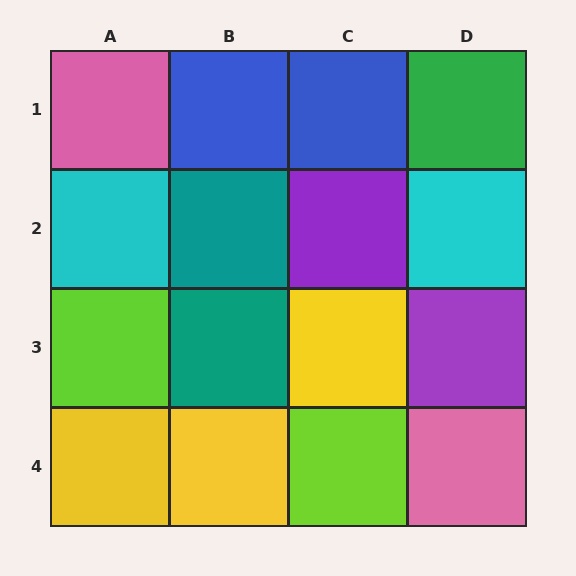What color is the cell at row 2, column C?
Purple.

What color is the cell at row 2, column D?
Cyan.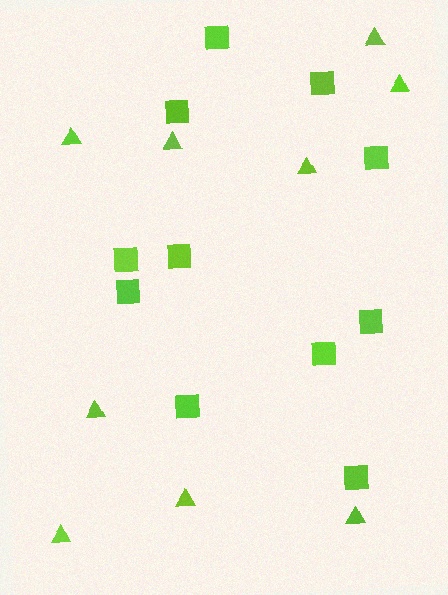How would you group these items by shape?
There are 2 groups: one group of squares (11) and one group of triangles (9).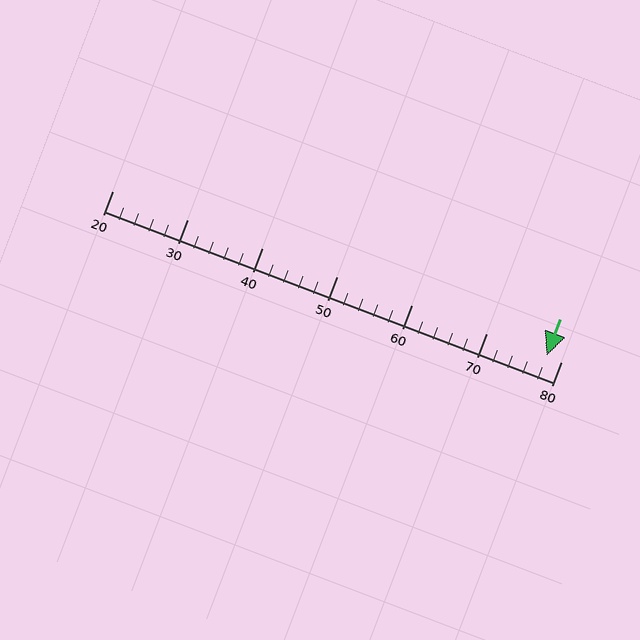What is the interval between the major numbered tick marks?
The major tick marks are spaced 10 units apart.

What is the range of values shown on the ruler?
The ruler shows values from 20 to 80.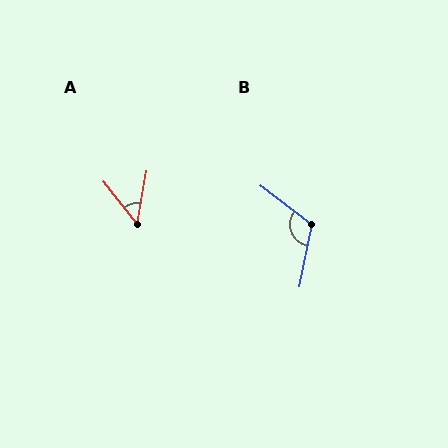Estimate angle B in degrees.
Approximately 115 degrees.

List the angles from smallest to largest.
A (48°), B (115°).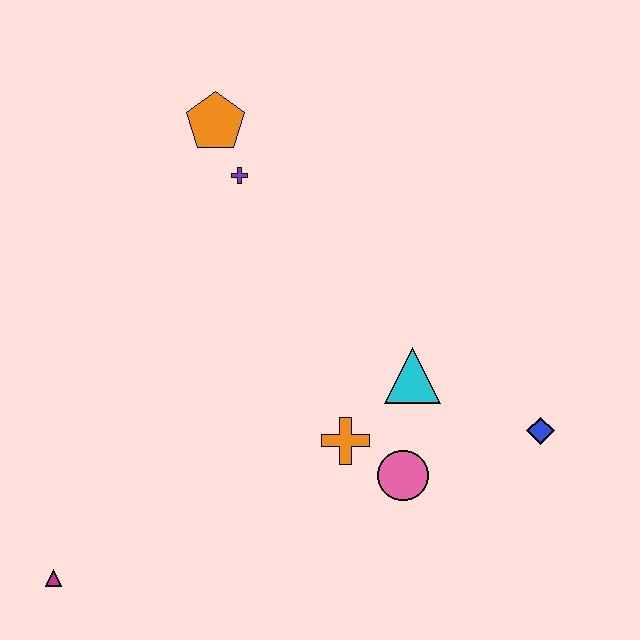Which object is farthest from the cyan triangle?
The magenta triangle is farthest from the cyan triangle.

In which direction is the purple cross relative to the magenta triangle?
The purple cross is above the magenta triangle.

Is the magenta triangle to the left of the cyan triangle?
Yes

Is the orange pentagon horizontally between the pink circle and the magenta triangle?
Yes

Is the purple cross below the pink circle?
No